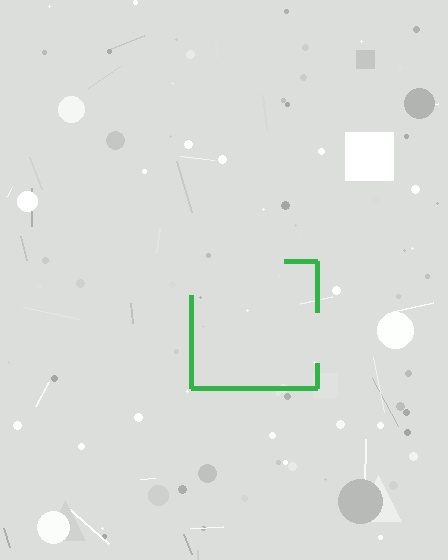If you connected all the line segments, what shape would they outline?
They would outline a square.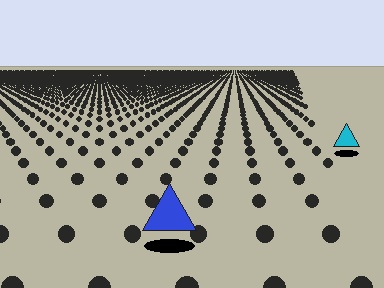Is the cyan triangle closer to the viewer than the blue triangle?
No. The blue triangle is closer — you can tell from the texture gradient: the ground texture is coarser near it.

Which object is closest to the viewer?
The blue triangle is closest. The texture marks near it are larger and more spread out.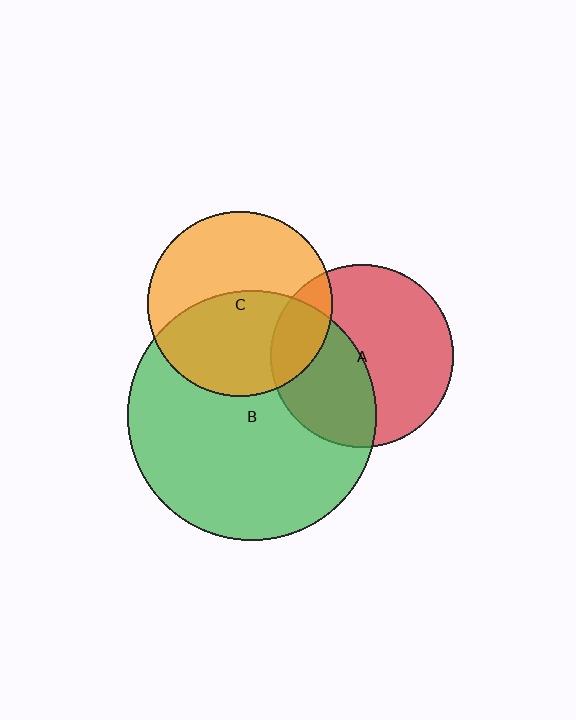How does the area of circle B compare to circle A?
Approximately 1.9 times.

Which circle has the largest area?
Circle B (green).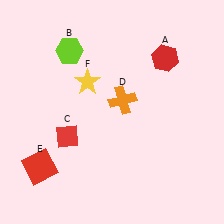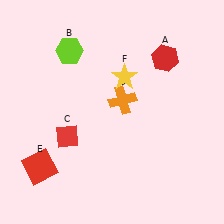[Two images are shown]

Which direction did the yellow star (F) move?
The yellow star (F) moved right.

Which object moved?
The yellow star (F) moved right.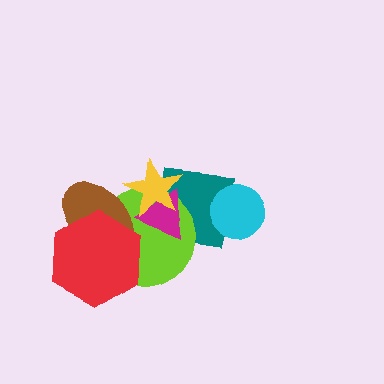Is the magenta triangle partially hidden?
Yes, it is partially covered by another shape.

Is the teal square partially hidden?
Yes, it is partially covered by another shape.